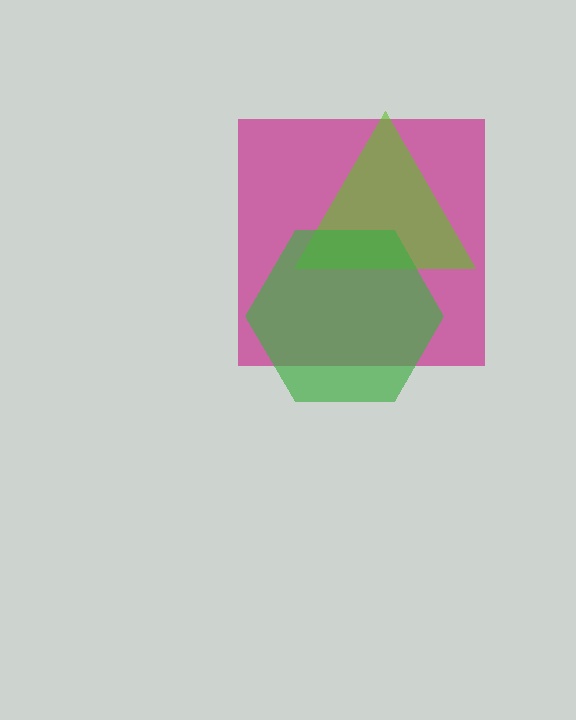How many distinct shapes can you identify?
There are 3 distinct shapes: a magenta square, a lime triangle, a green hexagon.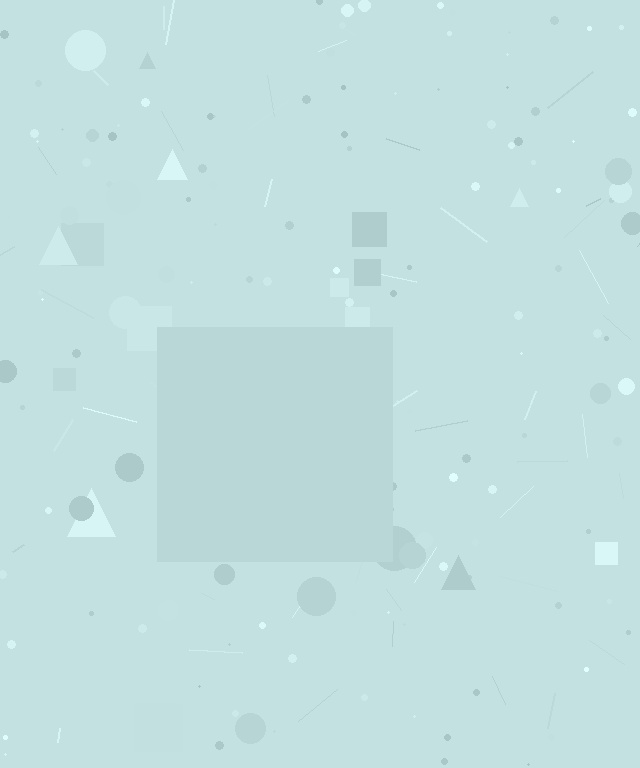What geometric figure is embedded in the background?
A square is embedded in the background.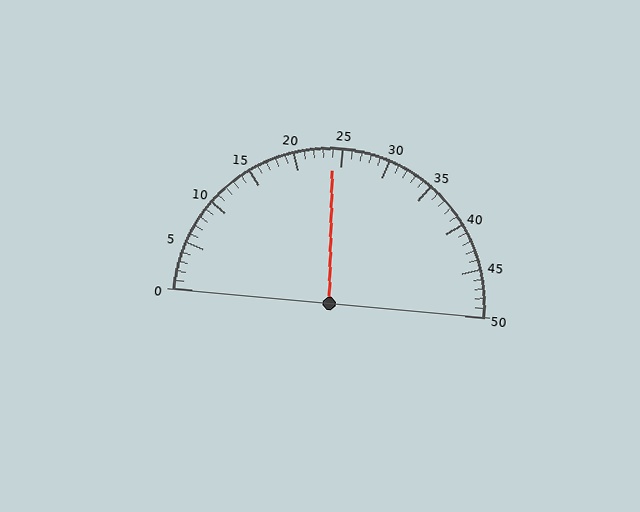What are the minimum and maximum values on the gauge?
The gauge ranges from 0 to 50.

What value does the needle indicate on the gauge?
The needle indicates approximately 24.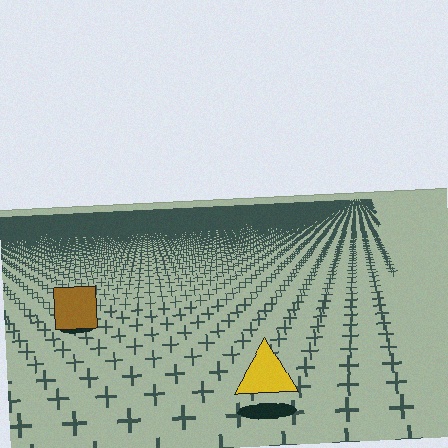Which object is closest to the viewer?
The yellow triangle is closest. The texture marks near it are larger and more spread out.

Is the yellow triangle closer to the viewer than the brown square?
Yes. The yellow triangle is closer — you can tell from the texture gradient: the ground texture is coarser near it.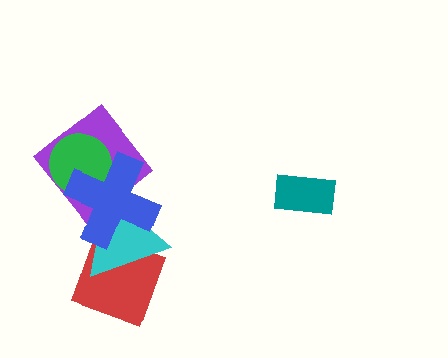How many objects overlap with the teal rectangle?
0 objects overlap with the teal rectangle.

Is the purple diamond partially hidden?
Yes, it is partially covered by another shape.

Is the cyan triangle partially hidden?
Yes, it is partially covered by another shape.